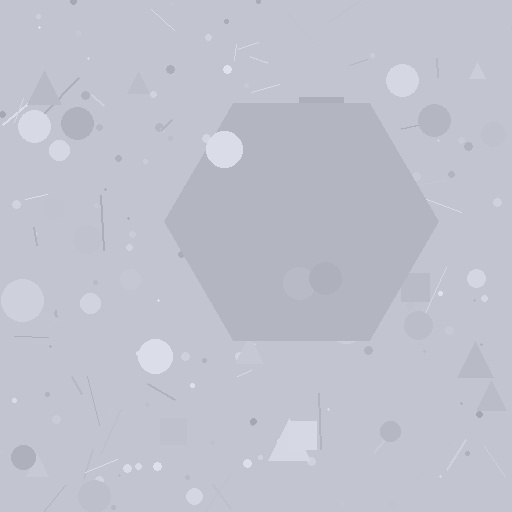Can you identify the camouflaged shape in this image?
The camouflaged shape is a hexagon.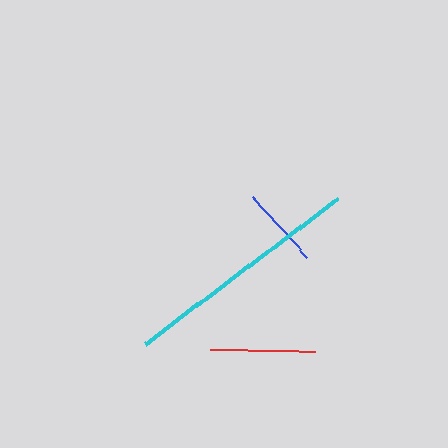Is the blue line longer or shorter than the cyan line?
The cyan line is longer than the blue line.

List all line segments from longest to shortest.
From longest to shortest: cyan, red, blue.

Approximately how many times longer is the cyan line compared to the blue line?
The cyan line is approximately 3.0 times the length of the blue line.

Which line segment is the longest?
The cyan line is the longest at approximately 241 pixels.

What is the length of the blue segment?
The blue segment is approximately 81 pixels long.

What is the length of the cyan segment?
The cyan segment is approximately 241 pixels long.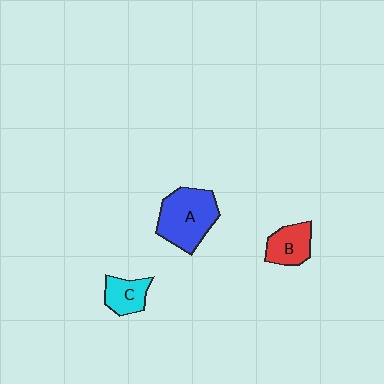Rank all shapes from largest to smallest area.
From largest to smallest: A (blue), B (red), C (cyan).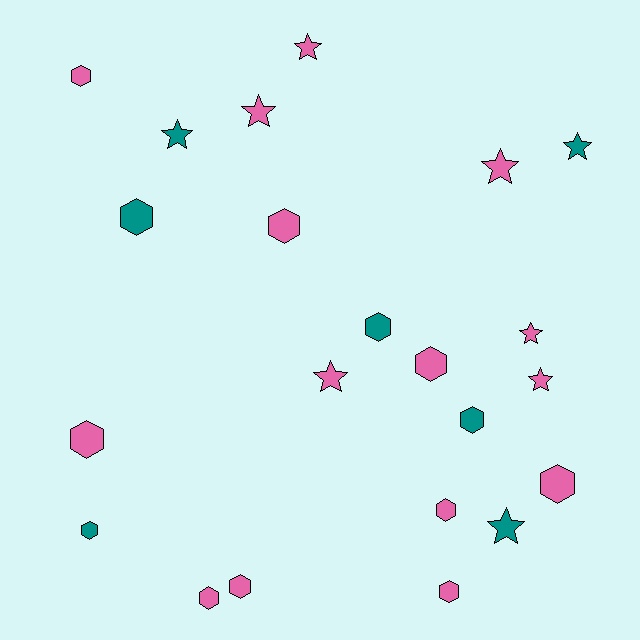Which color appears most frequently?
Pink, with 15 objects.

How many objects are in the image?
There are 22 objects.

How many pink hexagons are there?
There are 9 pink hexagons.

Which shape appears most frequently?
Hexagon, with 13 objects.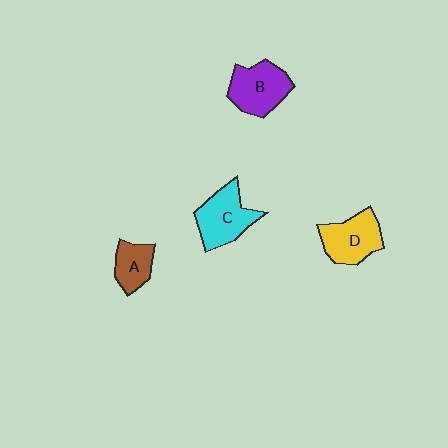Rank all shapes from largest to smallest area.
From largest to smallest: C (cyan), B (purple), D (yellow), A (brown).